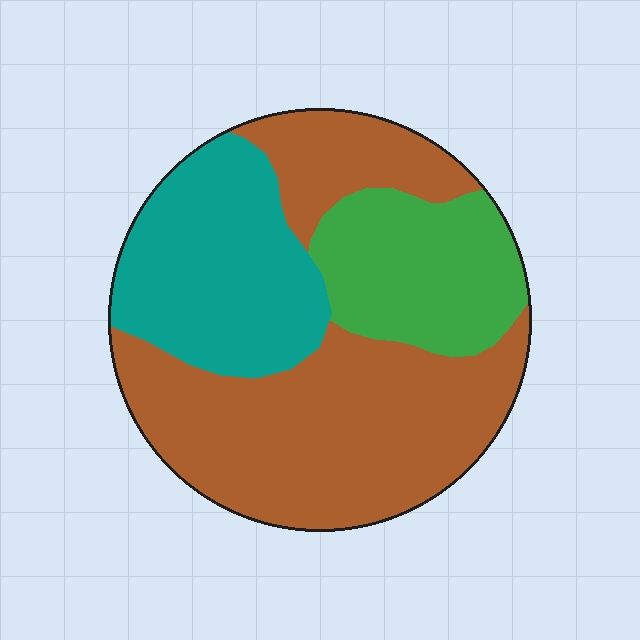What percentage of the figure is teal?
Teal takes up between a quarter and a half of the figure.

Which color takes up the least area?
Green, at roughly 20%.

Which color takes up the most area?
Brown, at roughly 55%.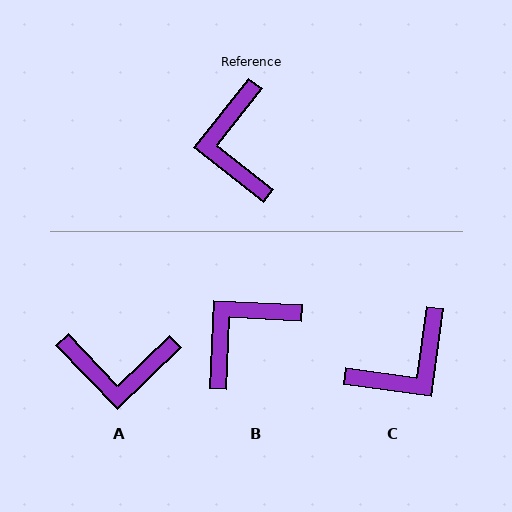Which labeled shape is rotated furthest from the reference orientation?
C, about 121 degrees away.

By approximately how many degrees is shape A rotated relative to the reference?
Approximately 82 degrees counter-clockwise.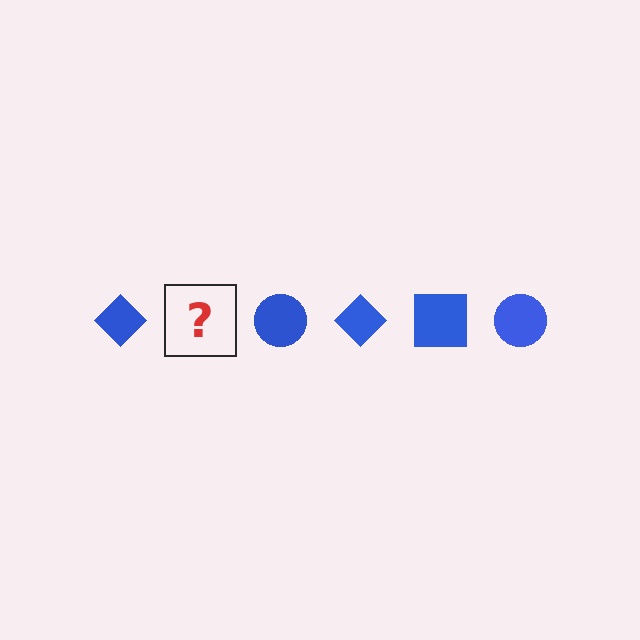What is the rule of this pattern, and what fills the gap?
The rule is that the pattern cycles through diamond, square, circle shapes in blue. The gap should be filled with a blue square.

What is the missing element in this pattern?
The missing element is a blue square.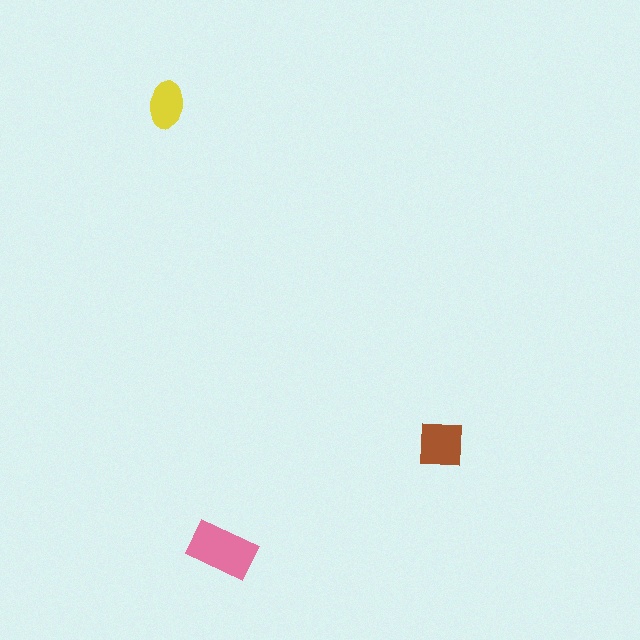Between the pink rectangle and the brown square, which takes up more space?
The pink rectangle.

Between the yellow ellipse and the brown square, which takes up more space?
The brown square.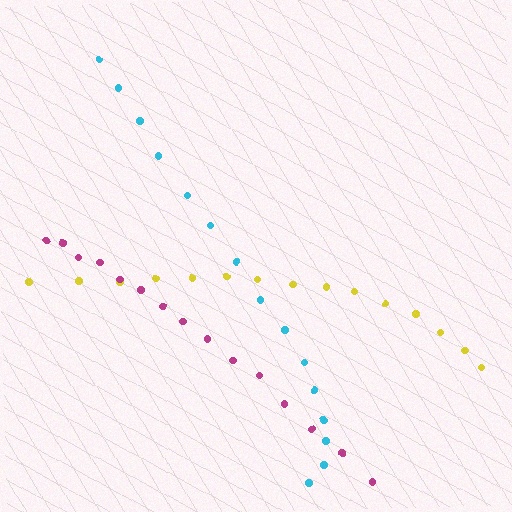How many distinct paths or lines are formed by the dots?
There are 3 distinct paths.